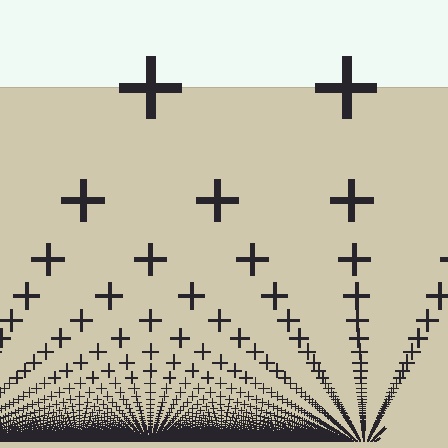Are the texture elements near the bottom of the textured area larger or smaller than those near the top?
Smaller. The gradient is inverted — elements near the bottom are smaller and denser.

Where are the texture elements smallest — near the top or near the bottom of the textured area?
Near the bottom.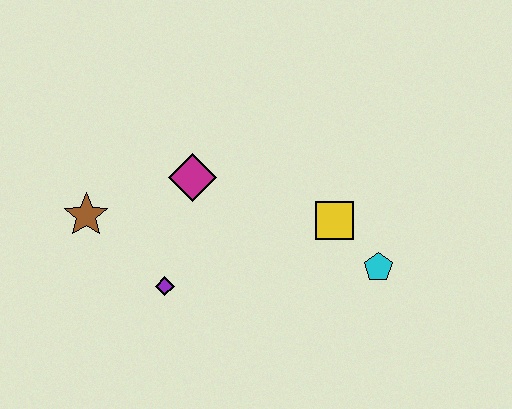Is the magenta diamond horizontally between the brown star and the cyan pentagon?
Yes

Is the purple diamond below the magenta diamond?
Yes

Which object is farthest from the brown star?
The cyan pentagon is farthest from the brown star.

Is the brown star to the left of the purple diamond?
Yes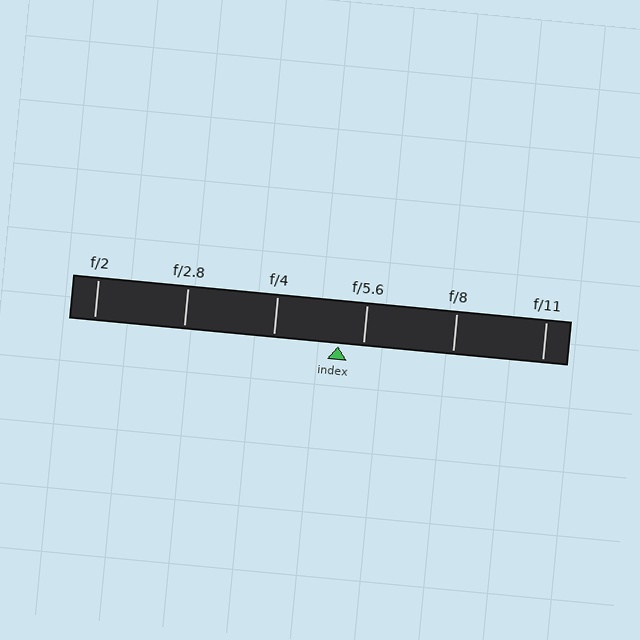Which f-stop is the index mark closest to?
The index mark is closest to f/5.6.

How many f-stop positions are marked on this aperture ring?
There are 6 f-stop positions marked.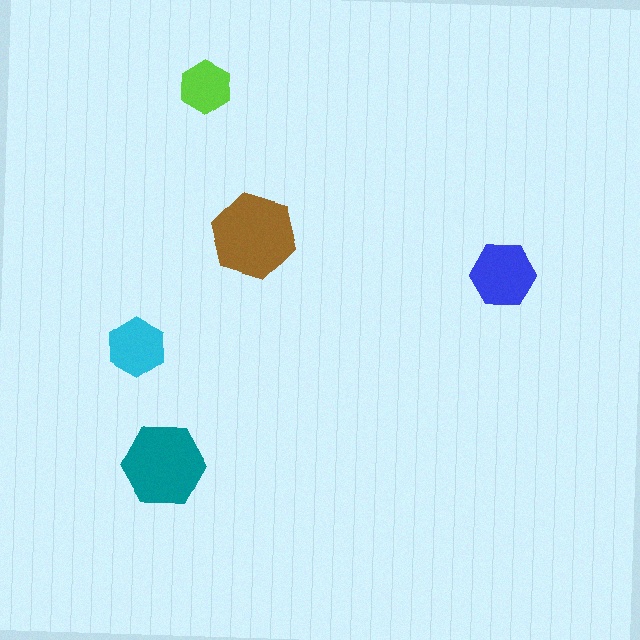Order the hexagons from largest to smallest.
the brown one, the teal one, the blue one, the cyan one, the lime one.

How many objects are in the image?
There are 5 objects in the image.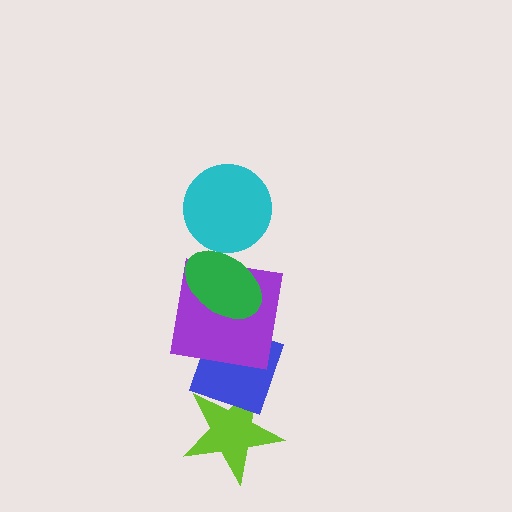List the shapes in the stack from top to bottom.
From top to bottom: the cyan circle, the green ellipse, the purple square, the blue diamond, the lime star.